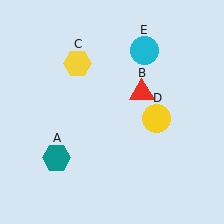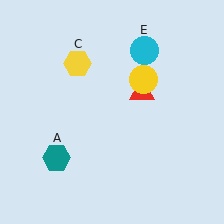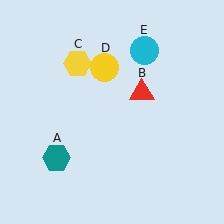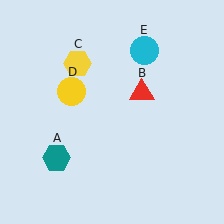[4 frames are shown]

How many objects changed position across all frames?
1 object changed position: yellow circle (object D).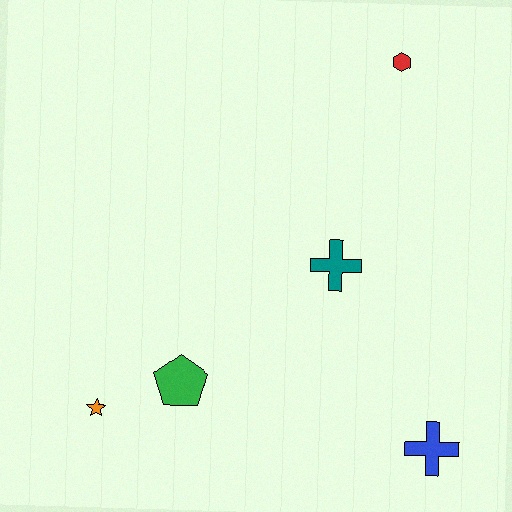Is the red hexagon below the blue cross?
No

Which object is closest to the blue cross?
The teal cross is closest to the blue cross.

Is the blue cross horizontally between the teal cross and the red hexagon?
No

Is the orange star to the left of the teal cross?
Yes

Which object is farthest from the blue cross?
The red hexagon is farthest from the blue cross.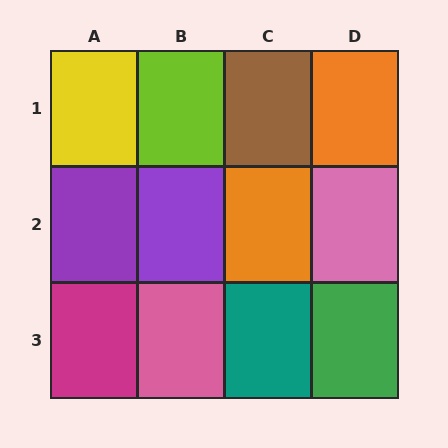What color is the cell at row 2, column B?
Purple.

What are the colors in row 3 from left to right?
Magenta, pink, teal, green.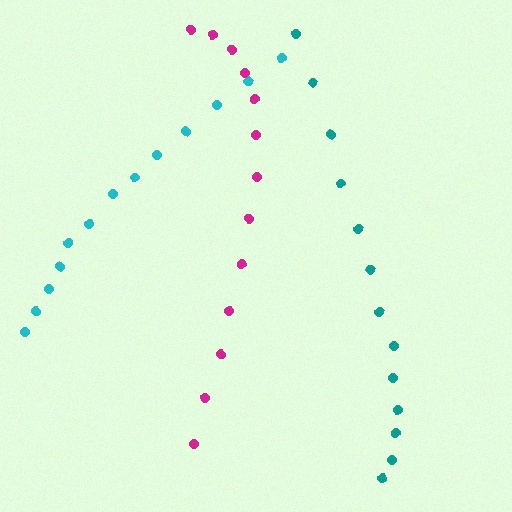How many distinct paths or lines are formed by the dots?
There are 3 distinct paths.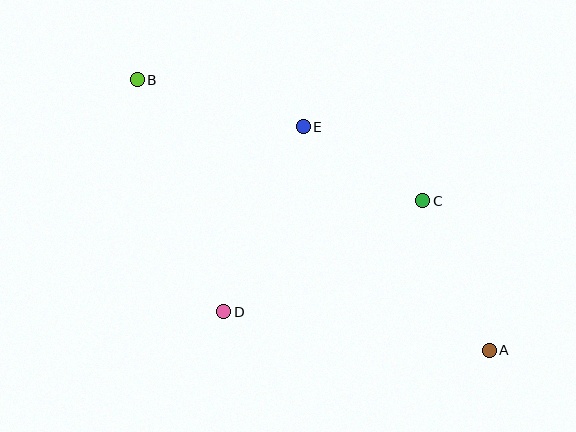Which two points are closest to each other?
Points C and E are closest to each other.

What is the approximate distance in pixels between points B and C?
The distance between B and C is approximately 310 pixels.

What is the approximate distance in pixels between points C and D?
The distance between C and D is approximately 228 pixels.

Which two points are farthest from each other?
Points A and B are farthest from each other.